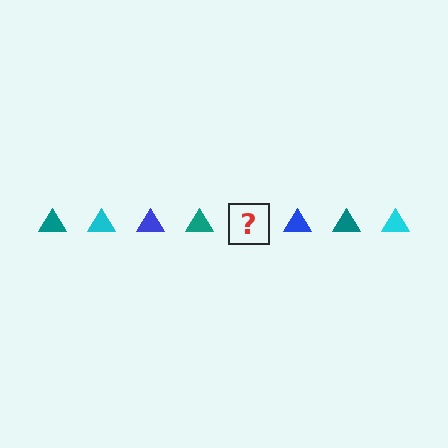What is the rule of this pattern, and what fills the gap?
The rule is that the pattern cycles through teal, cyan, blue triangles. The gap should be filled with a cyan triangle.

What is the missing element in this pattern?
The missing element is a cyan triangle.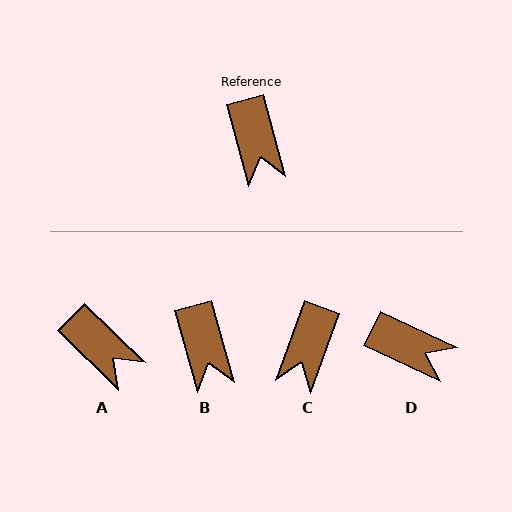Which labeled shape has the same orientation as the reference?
B.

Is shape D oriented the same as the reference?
No, it is off by about 50 degrees.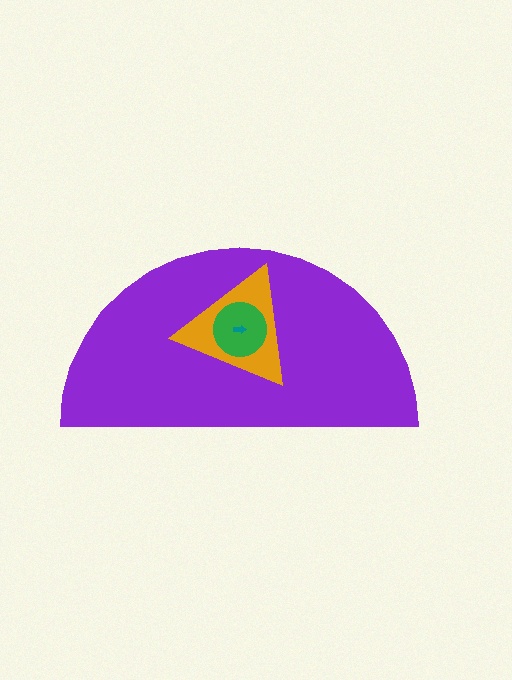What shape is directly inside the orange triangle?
The green circle.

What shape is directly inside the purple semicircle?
The orange triangle.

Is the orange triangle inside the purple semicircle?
Yes.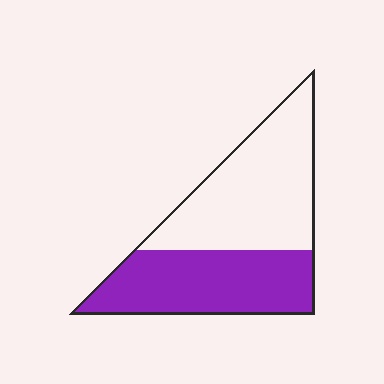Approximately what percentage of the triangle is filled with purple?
Approximately 45%.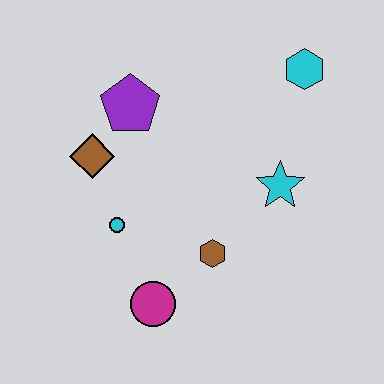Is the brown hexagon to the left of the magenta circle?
No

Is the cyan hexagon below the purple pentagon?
No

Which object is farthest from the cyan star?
The brown diamond is farthest from the cyan star.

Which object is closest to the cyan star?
The brown hexagon is closest to the cyan star.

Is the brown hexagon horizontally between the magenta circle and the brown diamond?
No